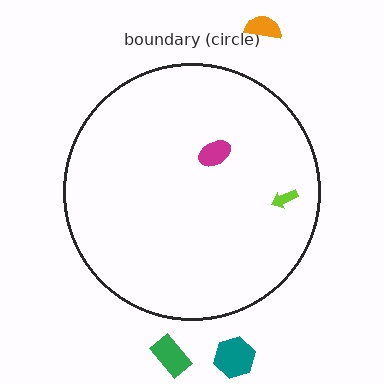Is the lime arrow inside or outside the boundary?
Inside.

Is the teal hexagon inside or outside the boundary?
Outside.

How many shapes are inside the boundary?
2 inside, 3 outside.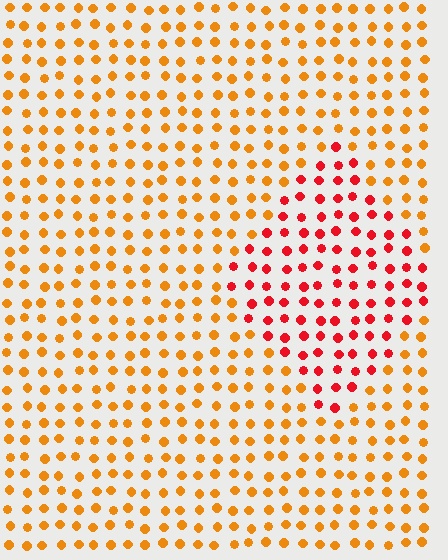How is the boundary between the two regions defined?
The boundary is defined purely by a slight shift in hue (about 39 degrees). Spacing, size, and orientation are identical on both sides.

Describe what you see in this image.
The image is filled with small orange elements in a uniform arrangement. A diamond-shaped region is visible where the elements are tinted to a slightly different hue, forming a subtle color boundary.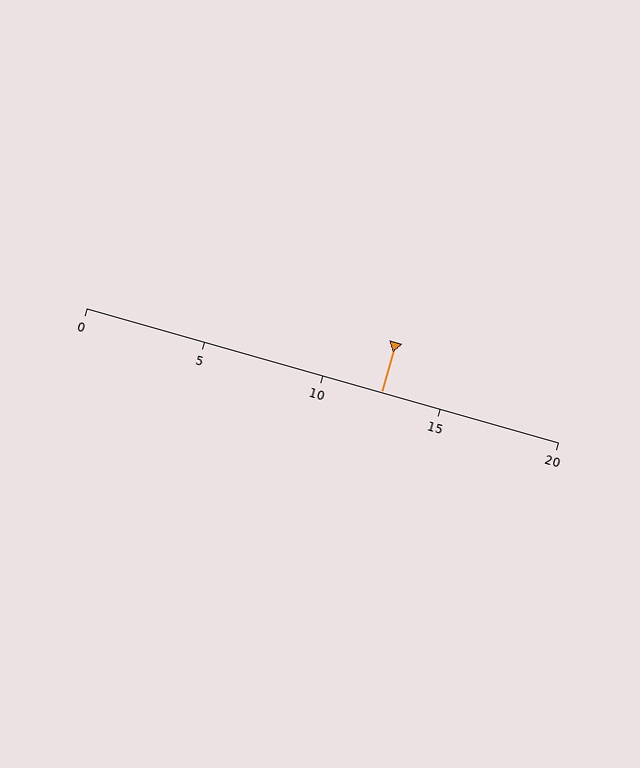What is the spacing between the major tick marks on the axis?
The major ticks are spaced 5 apart.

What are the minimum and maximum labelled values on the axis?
The axis runs from 0 to 20.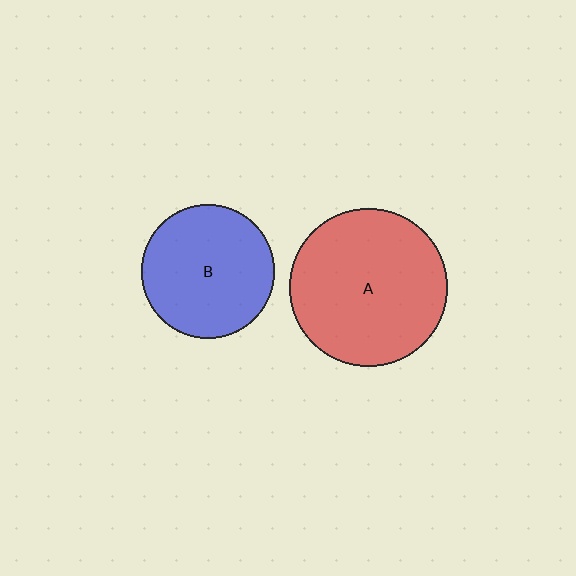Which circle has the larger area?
Circle A (red).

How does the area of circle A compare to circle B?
Approximately 1.4 times.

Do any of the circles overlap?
No, none of the circles overlap.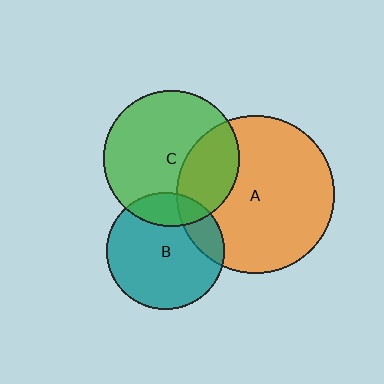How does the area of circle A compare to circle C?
Approximately 1.3 times.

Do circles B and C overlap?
Yes.